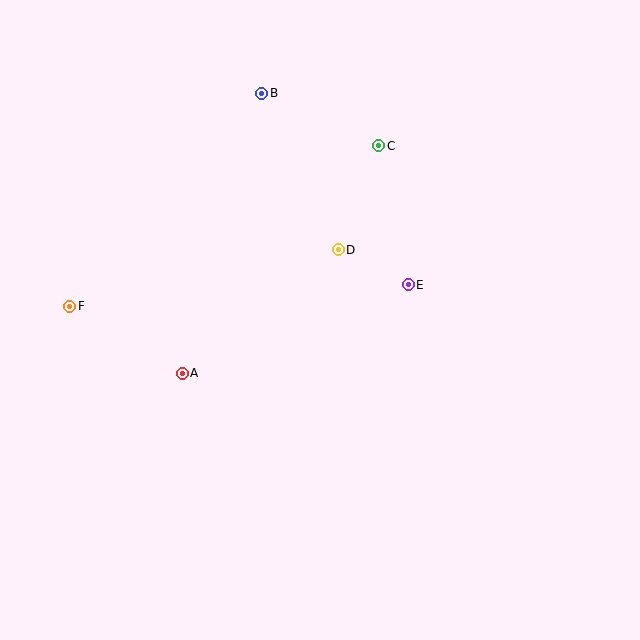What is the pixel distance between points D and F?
The distance between D and F is 274 pixels.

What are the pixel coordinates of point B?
Point B is at (262, 93).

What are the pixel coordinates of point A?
Point A is at (182, 373).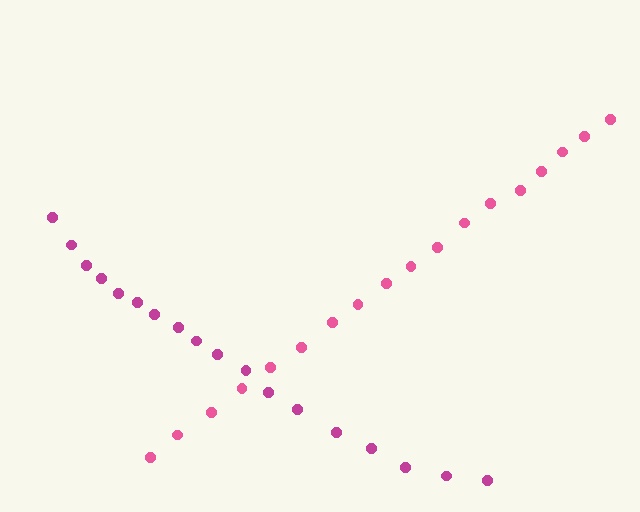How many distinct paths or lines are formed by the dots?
There are 2 distinct paths.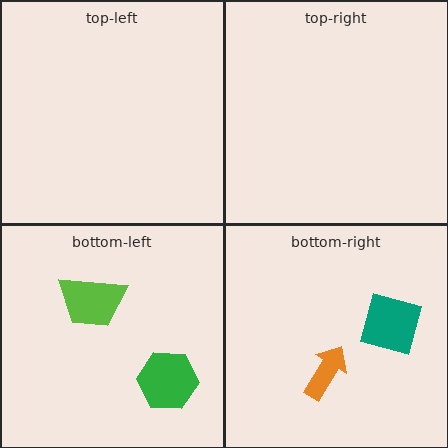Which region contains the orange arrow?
The bottom-right region.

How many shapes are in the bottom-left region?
2.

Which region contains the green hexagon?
The bottom-left region.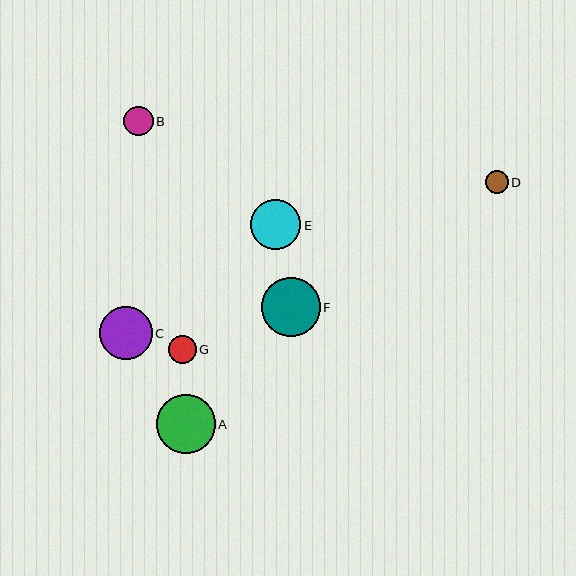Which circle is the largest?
Circle A is the largest with a size of approximately 59 pixels.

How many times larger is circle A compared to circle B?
Circle A is approximately 2.0 times the size of circle B.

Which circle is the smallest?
Circle D is the smallest with a size of approximately 23 pixels.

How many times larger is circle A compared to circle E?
Circle A is approximately 1.2 times the size of circle E.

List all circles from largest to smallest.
From largest to smallest: A, F, C, E, B, G, D.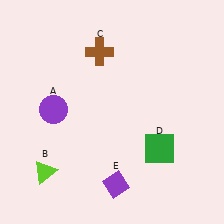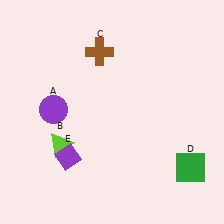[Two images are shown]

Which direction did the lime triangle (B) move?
The lime triangle (B) moved up.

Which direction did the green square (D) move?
The green square (D) moved right.